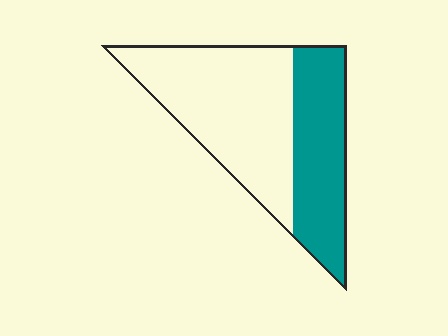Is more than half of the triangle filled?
No.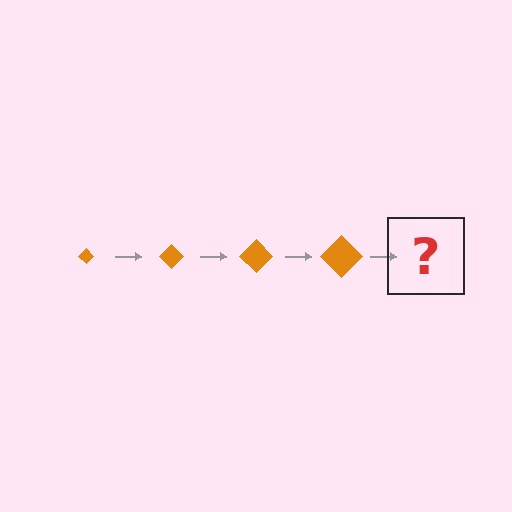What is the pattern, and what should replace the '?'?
The pattern is that the diamond gets progressively larger each step. The '?' should be an orange diamond, larger than the previous one.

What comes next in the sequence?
The next element should be an orange diamond, larger than the previous one.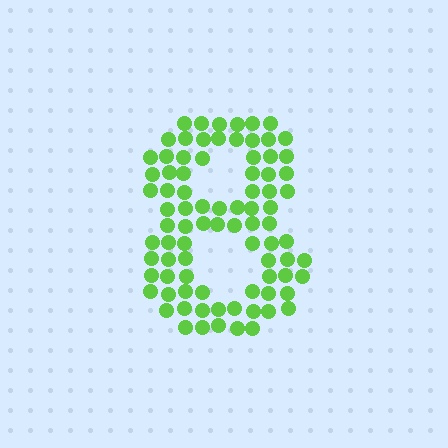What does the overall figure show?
The overall figure shows the digit 8.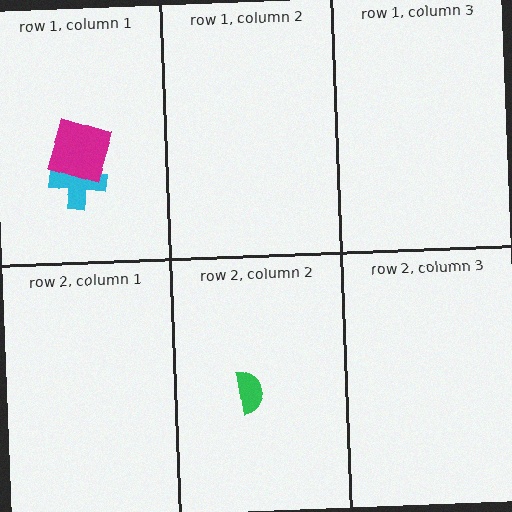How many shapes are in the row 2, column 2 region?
1.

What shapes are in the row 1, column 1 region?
The cyan cross, the magenta square.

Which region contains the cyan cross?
The row 1, column 1 region.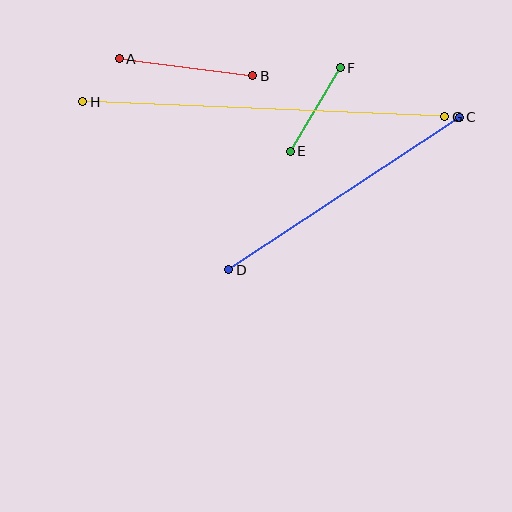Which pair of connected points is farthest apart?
Points G and H are farthest apart.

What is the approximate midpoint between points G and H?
The midpoint is at approximately (264, 109) pixels.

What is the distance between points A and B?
The distance is approximately 134 pixels.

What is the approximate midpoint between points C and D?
The midpoint is at approximately (344, 194) pixels.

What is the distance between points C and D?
The distance is approximately 276 pixels.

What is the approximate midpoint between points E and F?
The midpoint is at approximately (315, 110) pixels.